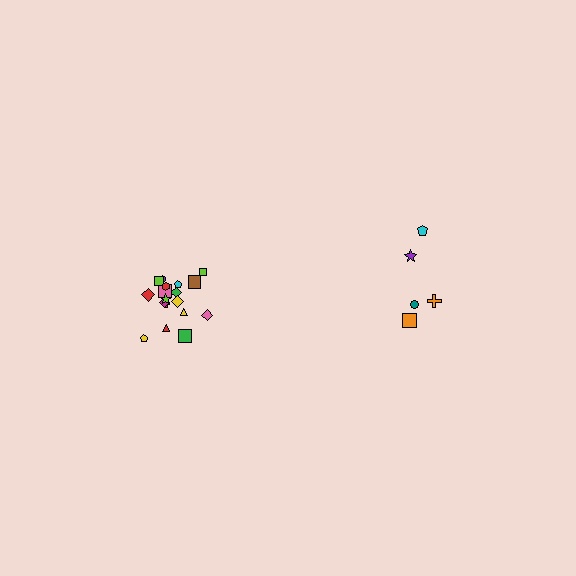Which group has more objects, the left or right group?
The left group.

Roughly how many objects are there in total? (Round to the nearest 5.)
Roughly 25 objects in total.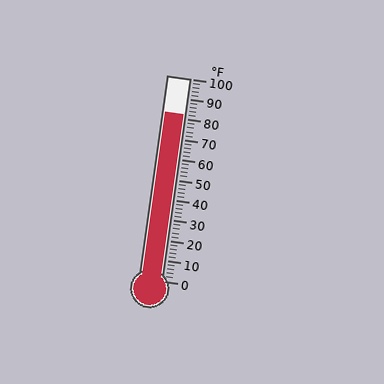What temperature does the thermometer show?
The thermometer shows approximately 82°F.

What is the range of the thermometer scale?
The thermometer scale ranges from 0°F to 100°F.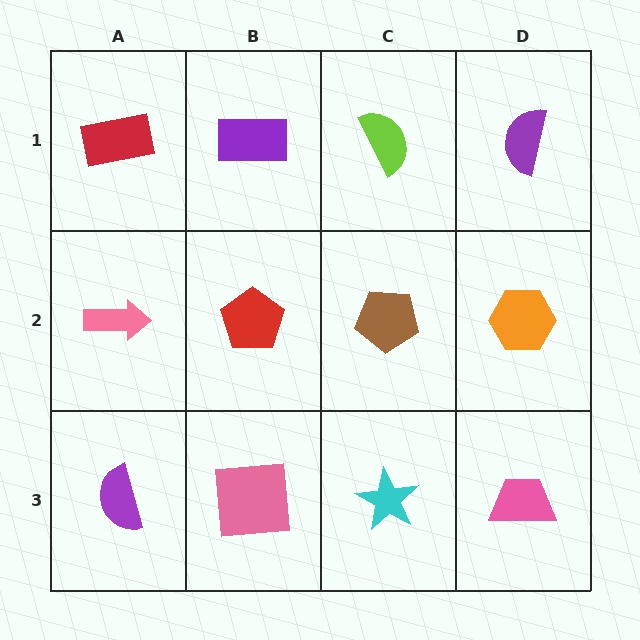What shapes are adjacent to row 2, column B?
A purple rectangle (row 1, column B), a pink square (row 3, column B), a pink arrow (row 2, column A), a brown pentagon (row 2, column C).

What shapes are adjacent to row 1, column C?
A brown pentagon (row 2, column C), a purple rectangle (row 1, column B), a purple semicircle (row 1, column D).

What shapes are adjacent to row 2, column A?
A red rectangle (row 1, column A), a purple semicircle (row 3, column A), a red pentagon (row 2, column B).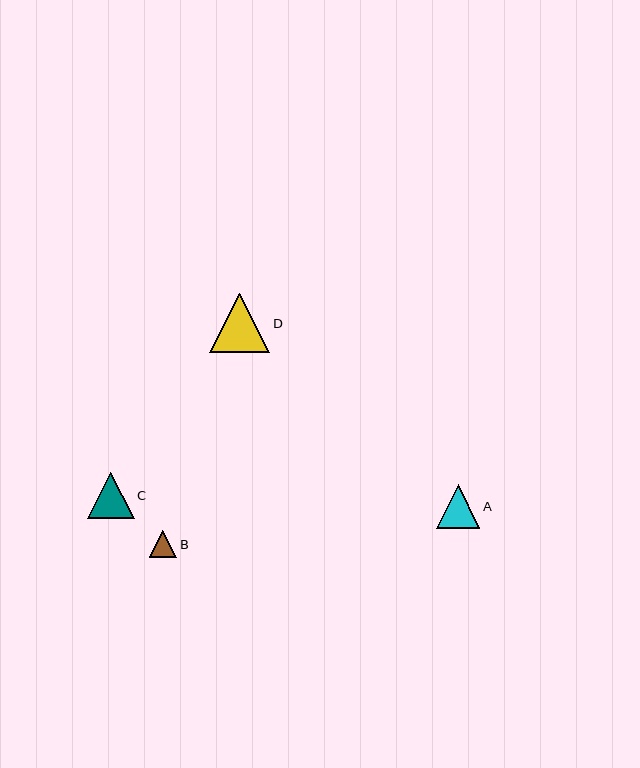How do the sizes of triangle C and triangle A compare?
Triangle C and triangle A are approximately the same size.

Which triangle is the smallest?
Triangle B is the smallest with a size of approximately 27 pixels.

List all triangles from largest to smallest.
From largest to smallest: D, C, A, B.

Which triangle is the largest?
Triangle D is the largest with a size of approximately 60 pixels.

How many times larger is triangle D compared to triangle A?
Triangle D is approximately 1.4 times the size of triangle A.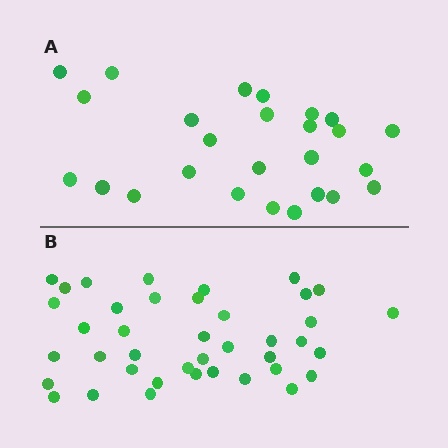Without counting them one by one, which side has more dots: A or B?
Region B (the bottom region) has more dots.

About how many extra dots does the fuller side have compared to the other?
Region B has approximately 15 more dots than region A.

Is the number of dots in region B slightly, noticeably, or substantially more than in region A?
Region B has substantially more. The ratio is roughly 1.5 to 1.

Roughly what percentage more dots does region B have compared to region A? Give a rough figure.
About 55% more.